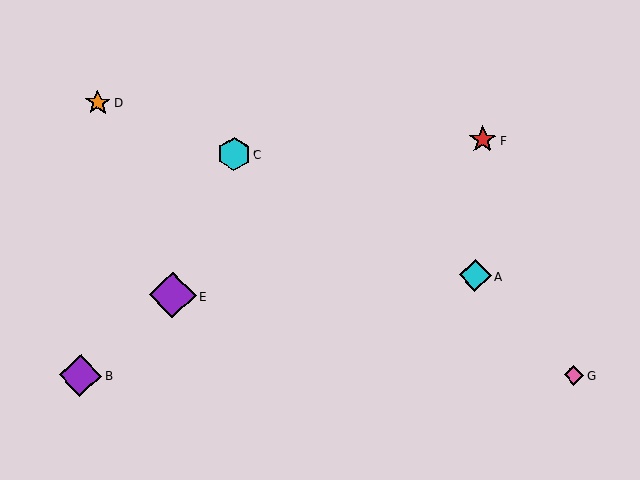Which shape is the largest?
The purple diamond (labeled E) is the largest.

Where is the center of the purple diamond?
The center of the purple diamond is at (81, 375).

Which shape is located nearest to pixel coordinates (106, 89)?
The orange star (labeled D) at (98, 103) is nearest to that location.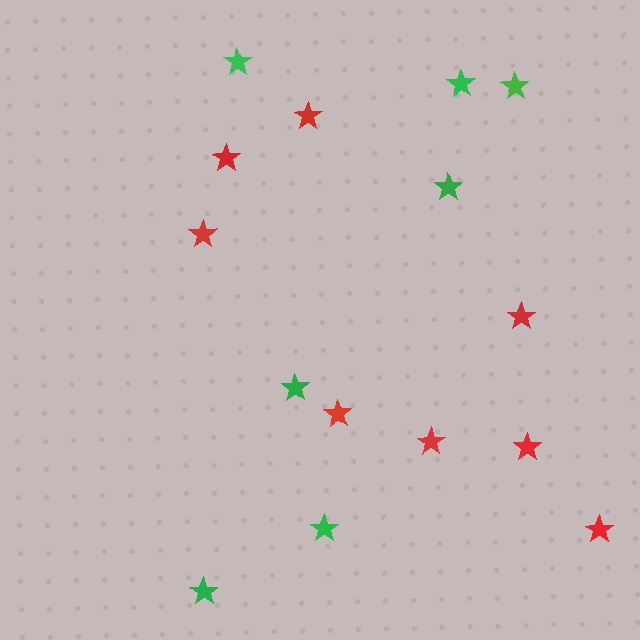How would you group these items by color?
There are 2 groups: one group of red stars (8) and one group of green stars (7).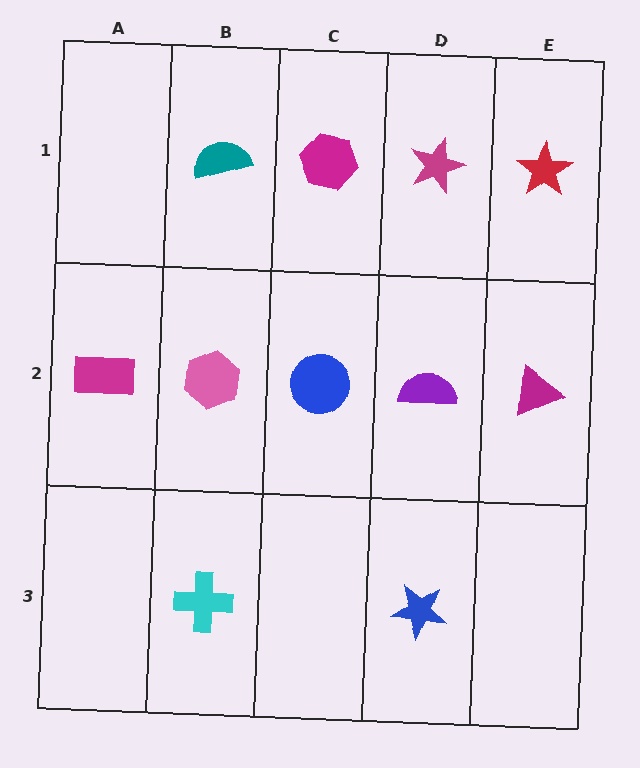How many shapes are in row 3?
2 shapes.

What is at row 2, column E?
A magenta triangle.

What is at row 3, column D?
A blue star.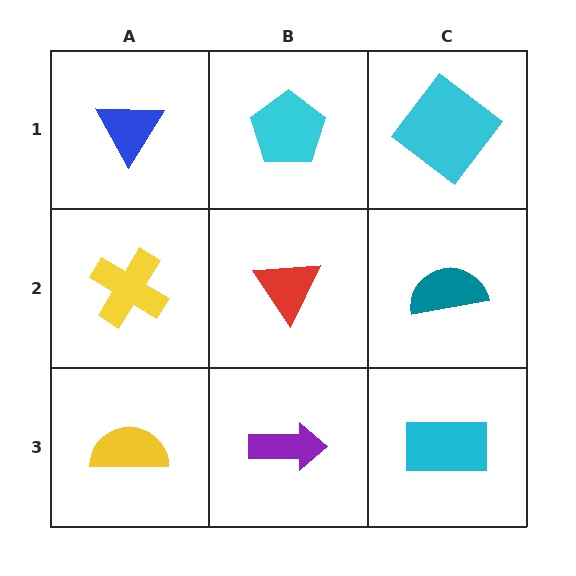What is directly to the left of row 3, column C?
A purple arrow.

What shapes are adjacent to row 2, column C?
A cyan diamond (row 1, column C), a cyan rectangle (row 3, column C), a red triangle (row 2, column B).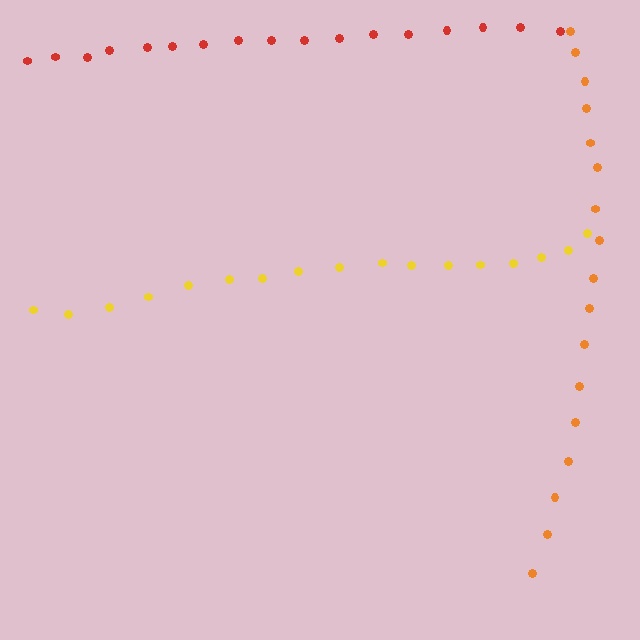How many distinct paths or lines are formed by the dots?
There are 3 distinct paths.